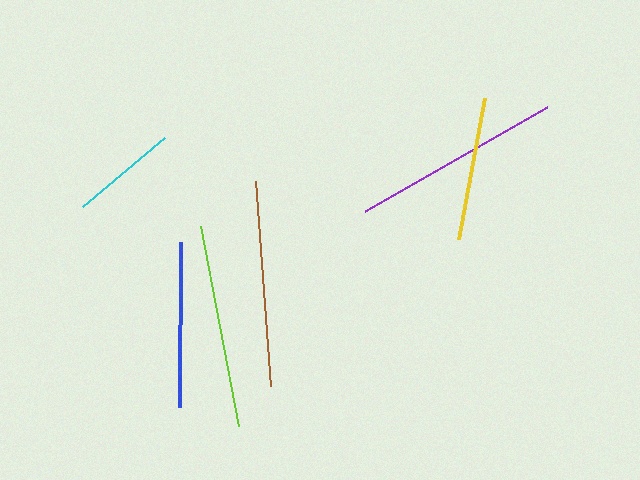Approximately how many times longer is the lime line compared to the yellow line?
The lime line is approximately 1.4 times the length of the yellow line.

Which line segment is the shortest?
The cyan line is the shortest at approximately 107 pixels.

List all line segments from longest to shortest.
From longest to shortest: purple, brown, lime, blue, yellow, cyan.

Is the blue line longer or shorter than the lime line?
The lime line is longer than the blue line.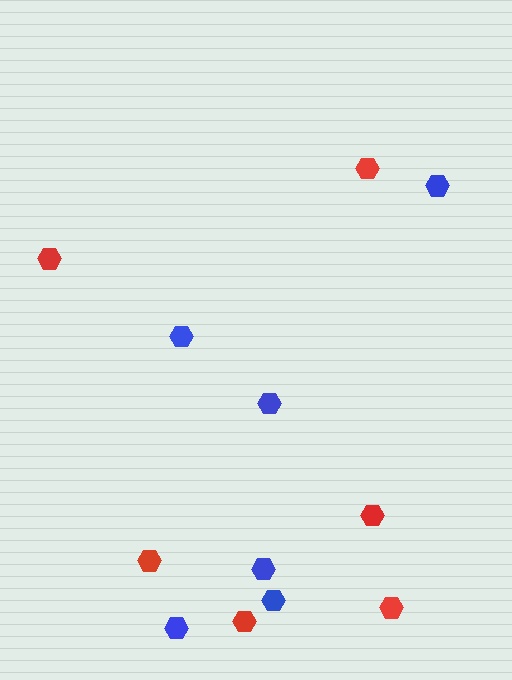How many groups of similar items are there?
There are 2 groups: one group of red hexagons (6) and one group of blue hexagons (6).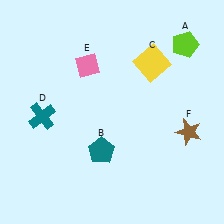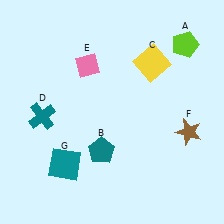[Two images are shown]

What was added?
A teal square (G) was added in Image 2.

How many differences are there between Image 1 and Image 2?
There is 1 difference between the two images.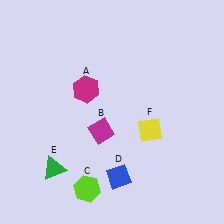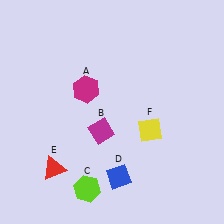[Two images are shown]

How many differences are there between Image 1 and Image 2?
There is 1 difference between the two images.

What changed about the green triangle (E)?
In Image 1, E is green. In Image 2, it changed to red.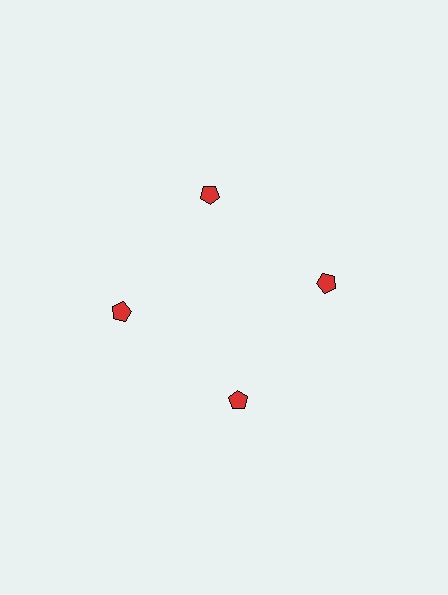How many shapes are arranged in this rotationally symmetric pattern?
There are 4 shapes, arranged in 4 groups of 1.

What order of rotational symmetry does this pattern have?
This pattern has 4-fold rotational symmetry.